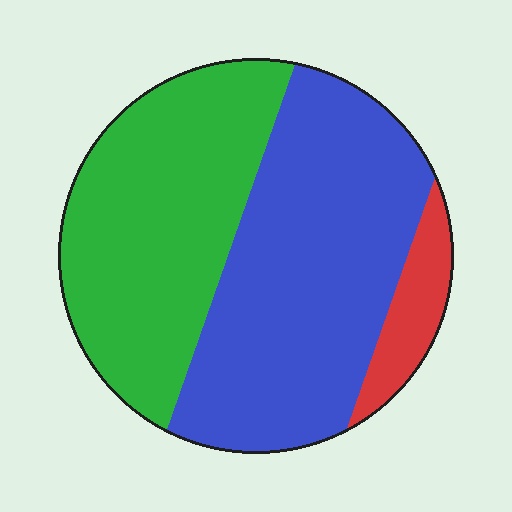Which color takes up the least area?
Red, at roughly 10%.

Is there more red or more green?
Green.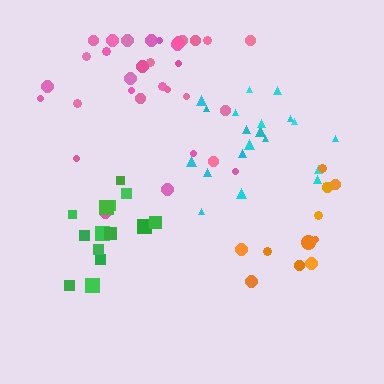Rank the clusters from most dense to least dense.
green, orange, cyan, pink.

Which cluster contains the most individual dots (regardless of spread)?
Pink (33).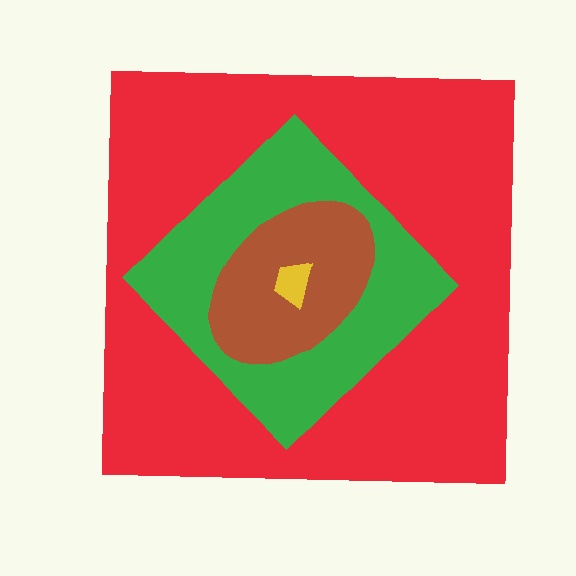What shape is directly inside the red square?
The green diamond.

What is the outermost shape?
The red square.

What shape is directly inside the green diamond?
The brown ellipse.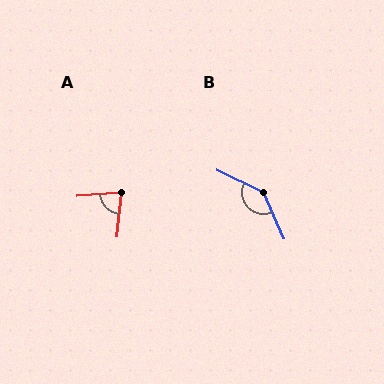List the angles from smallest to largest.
A (79°), B (139°).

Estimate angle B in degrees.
Approximately 139 degrees.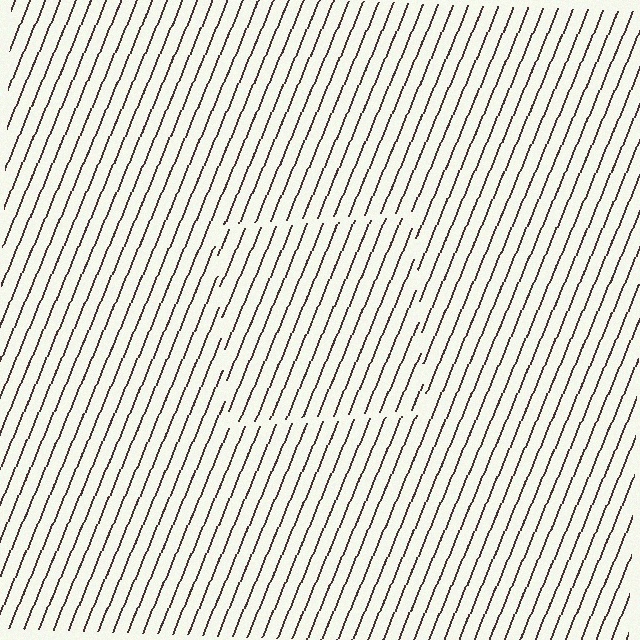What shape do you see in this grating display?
An illusory square. The interior of the shape contains the same grating, shifted by half a period — the contour is defined by the phase discontinuity where line-ends from the inner and outer gratings abut.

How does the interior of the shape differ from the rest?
The interior of the shape contains the same grating, shifted by half a period — the contour is defined by the phase discontinuity where line-ends from the inner and outer gratings abut.